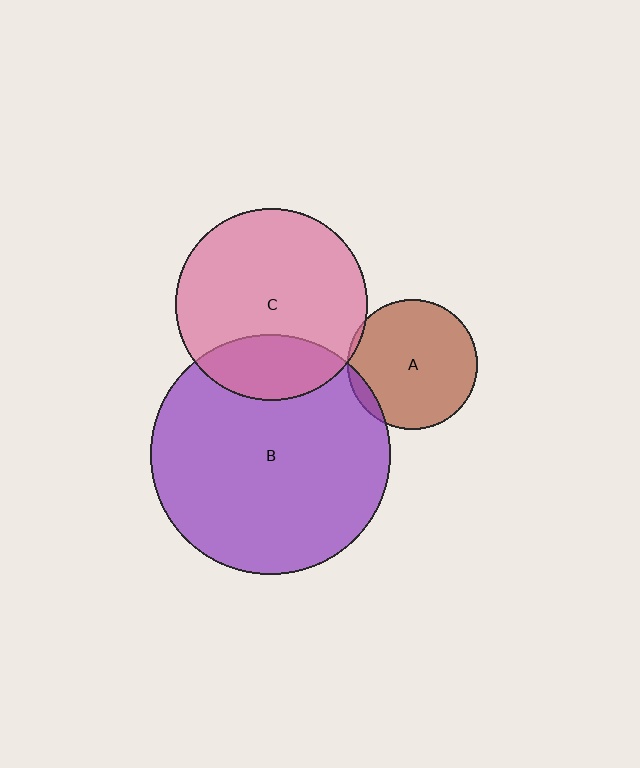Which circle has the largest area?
Circle B (purple).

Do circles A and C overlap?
Yes.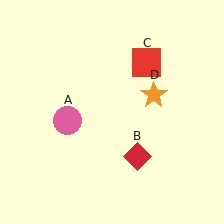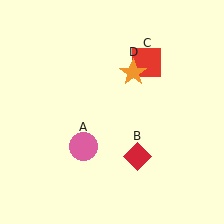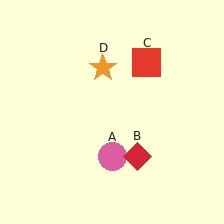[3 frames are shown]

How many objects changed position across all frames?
2 objects changed position: pink circle (object A), orange star (object D).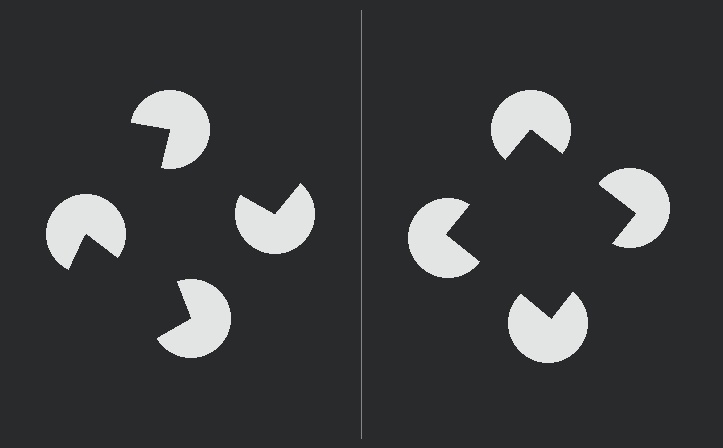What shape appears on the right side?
An illusory square.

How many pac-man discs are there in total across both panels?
8 — 4 on each side.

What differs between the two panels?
The pac-man discs are positioned identically on both sides; only the wedge orientations differ. On the right they align to a square; on the left they are misaligned.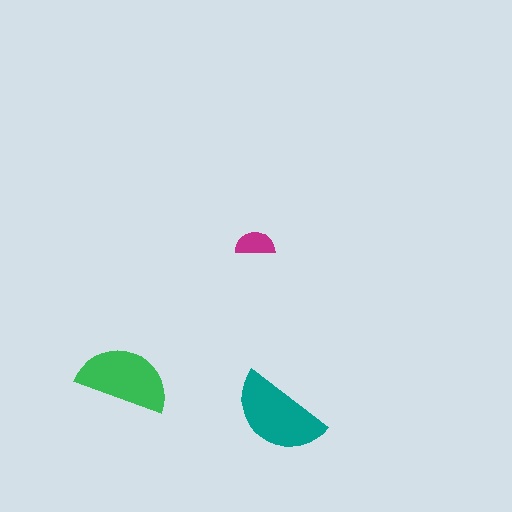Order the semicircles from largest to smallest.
the teal one, the green one, the magenta one.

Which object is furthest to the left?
The green semicircle is leftmost.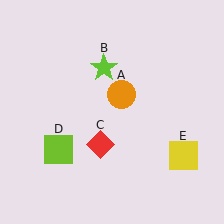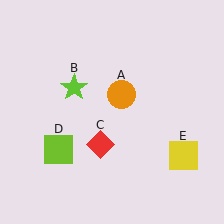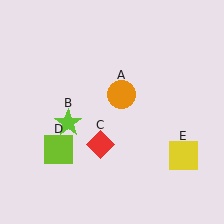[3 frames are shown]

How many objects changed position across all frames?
1 object changed position: lime star (object B).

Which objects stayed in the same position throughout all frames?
Orange circle (object A) and red diamond (object C) and lime square (object D) and yellow square (object E) remained stationary.